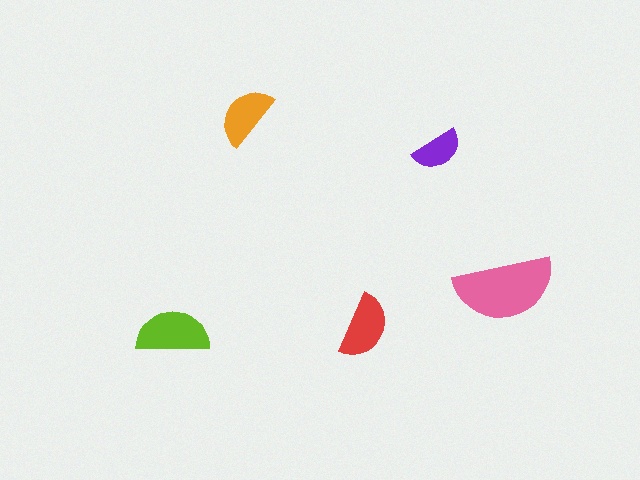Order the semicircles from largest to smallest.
the pink one, the lime one, the red one, the orange one, the purple one.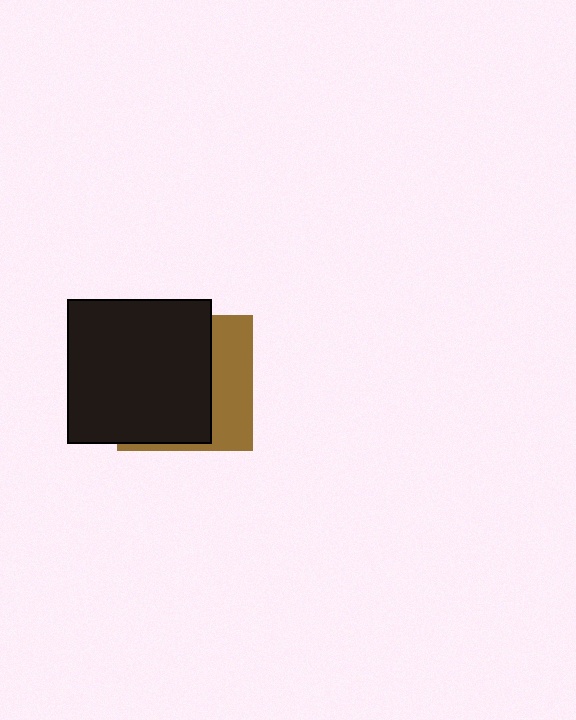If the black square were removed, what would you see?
You would see the complete brown square.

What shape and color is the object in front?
The object in front is a black square.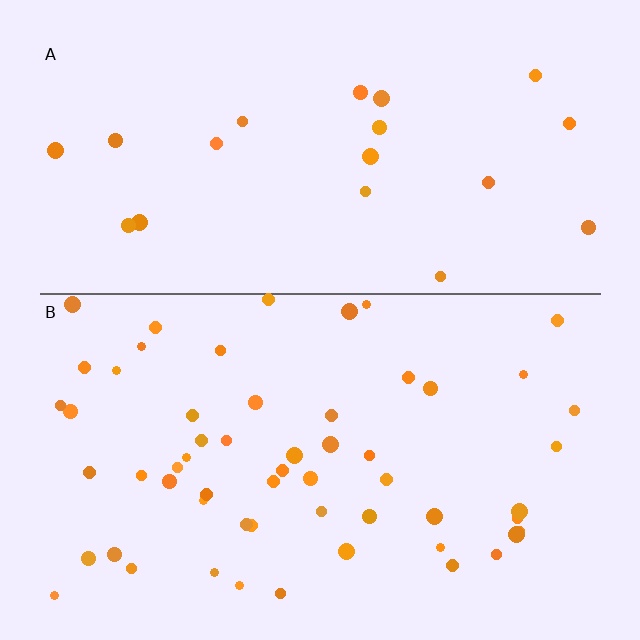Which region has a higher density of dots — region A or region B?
B (the bottom).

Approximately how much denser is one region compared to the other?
Approximately 2.9× — region B over region A.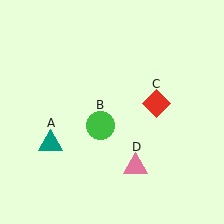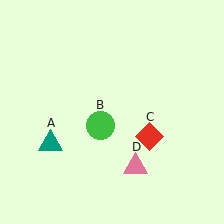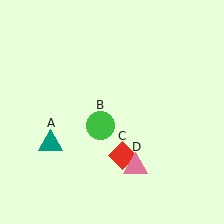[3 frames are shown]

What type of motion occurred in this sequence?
The red diamond (object C) rotated clockwise around the center of the scene.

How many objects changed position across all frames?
1 object changed position: red diamond (object C).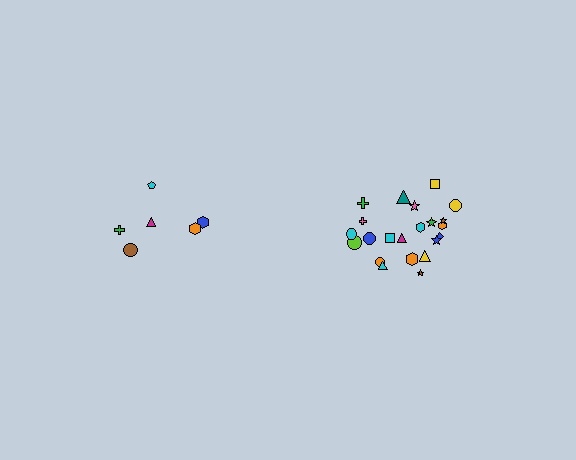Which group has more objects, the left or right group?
The right group.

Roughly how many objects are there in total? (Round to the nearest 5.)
Roughly 30 objects in total.